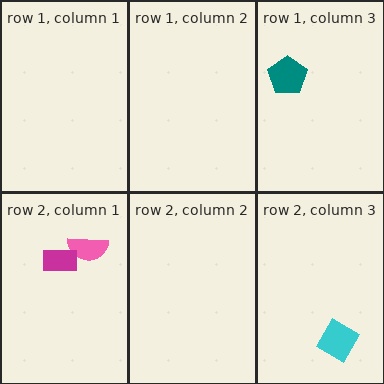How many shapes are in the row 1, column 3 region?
1.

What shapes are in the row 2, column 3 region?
The cyan diamond.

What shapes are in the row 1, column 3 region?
The teal pentagon.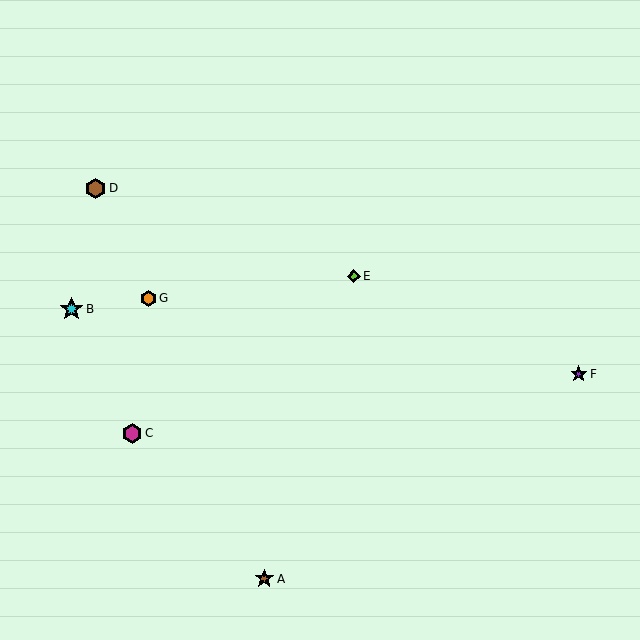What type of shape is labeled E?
Shape E is a lime diamond.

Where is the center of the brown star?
The center of the brown star is at (264, 579).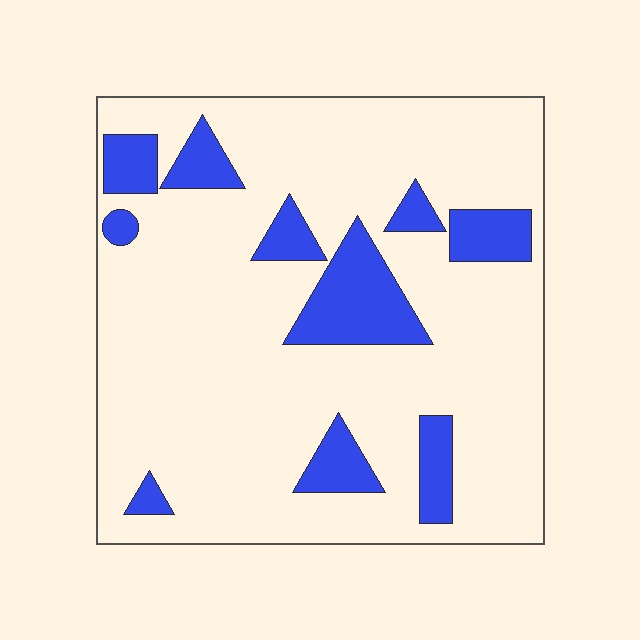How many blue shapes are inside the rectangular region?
10.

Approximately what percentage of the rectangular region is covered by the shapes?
Approximately 15%.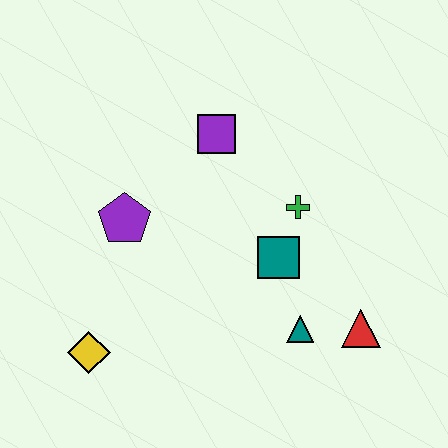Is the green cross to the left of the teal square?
No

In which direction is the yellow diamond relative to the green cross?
The yellow diamond is to the left of the green cross.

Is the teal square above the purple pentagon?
No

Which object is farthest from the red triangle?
The yellow diamond is farthest from the red triangle.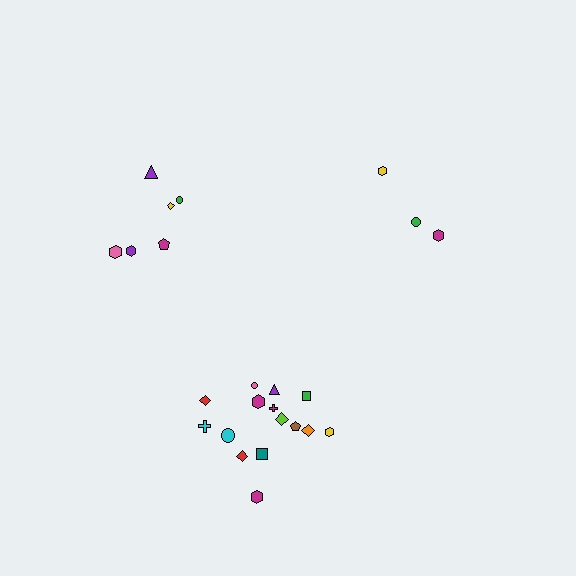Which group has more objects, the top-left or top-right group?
The top-left group.